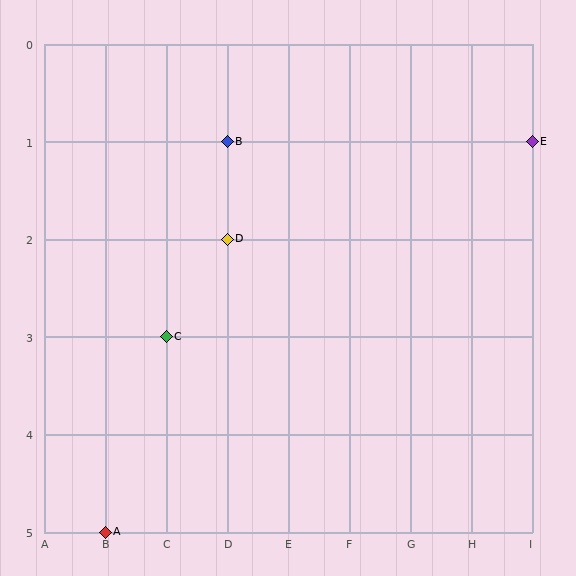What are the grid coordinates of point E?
Point E is at grid coordinates (I, 1).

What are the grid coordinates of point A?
Point A is at grid coordinates (B, 5).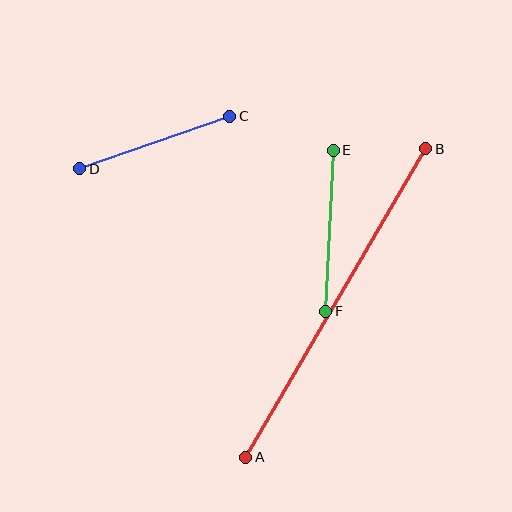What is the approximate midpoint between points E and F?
The midpoint is at approximately (329, 231) pixels.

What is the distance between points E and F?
The distance is approximately 161 pixels.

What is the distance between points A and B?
The distance is approximately 357 pixels.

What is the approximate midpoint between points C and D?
The midpoint is at approximately (155, 142) pixels.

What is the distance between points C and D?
The distance is approximately 159 pixels.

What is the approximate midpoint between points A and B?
The midpoint is at approximately (336, 303) pixels.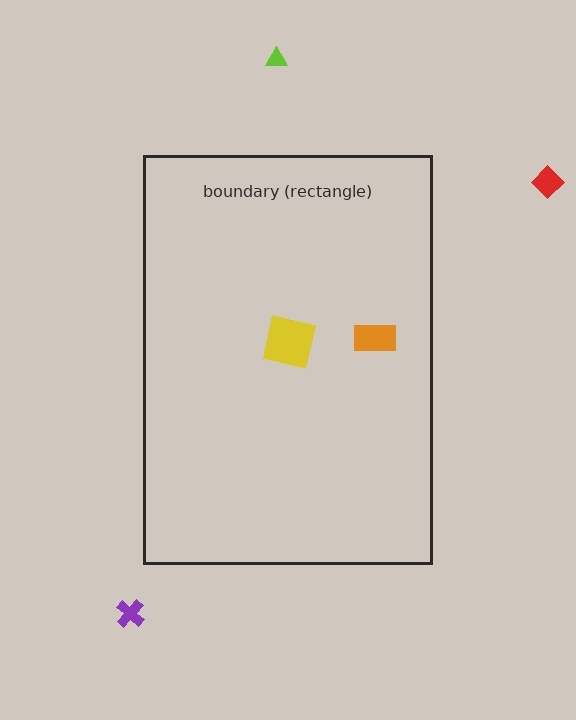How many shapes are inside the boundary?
2 inside, 3 outside.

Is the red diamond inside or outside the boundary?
Outside.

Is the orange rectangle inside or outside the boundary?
Inside.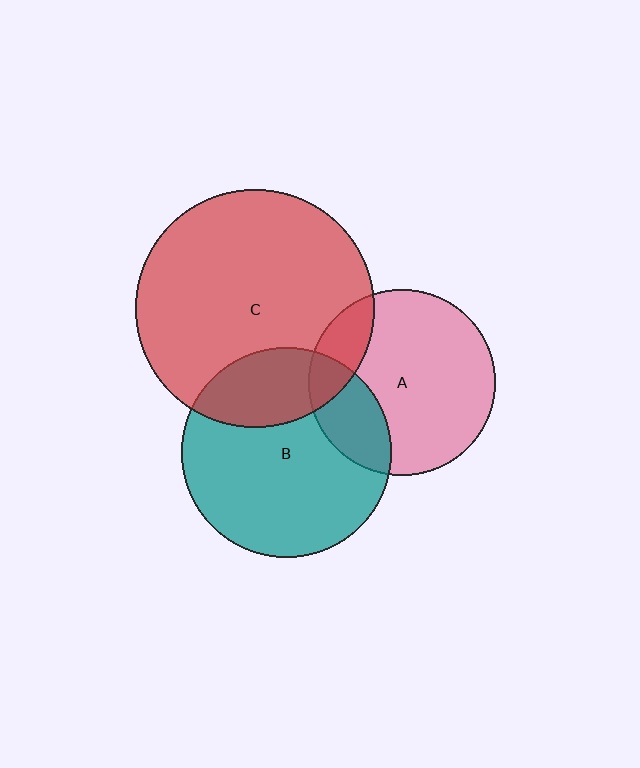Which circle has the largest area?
Circle C (red).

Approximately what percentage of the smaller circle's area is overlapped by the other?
Approximately 15%.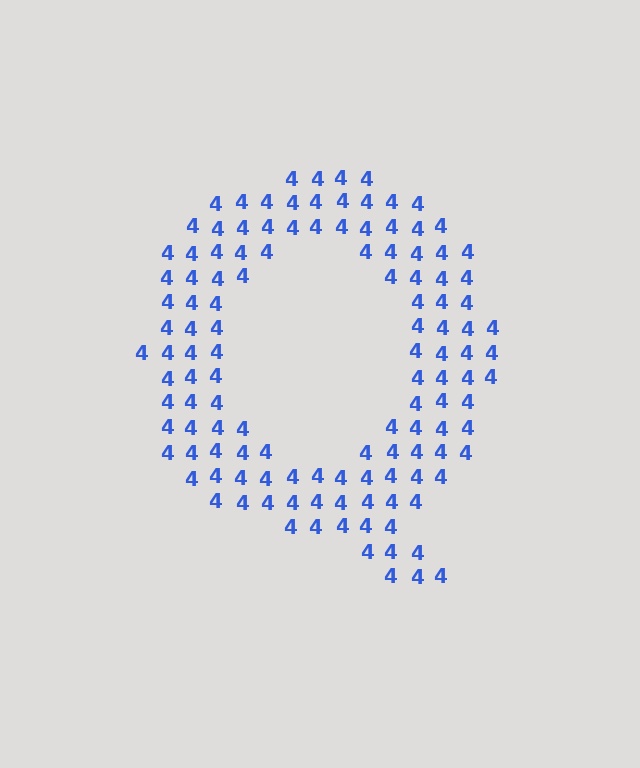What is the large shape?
The large shape is the letter Q.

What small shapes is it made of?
It is made of small digit 4's.